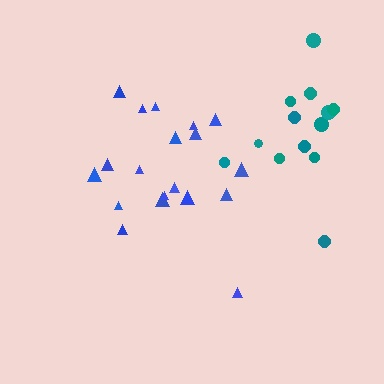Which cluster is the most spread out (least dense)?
Teal.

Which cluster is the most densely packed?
Blue.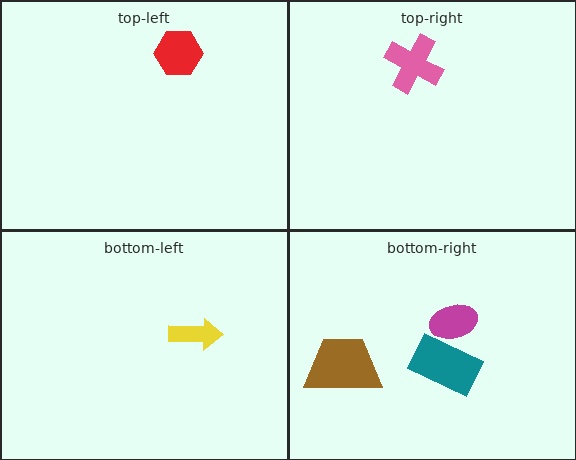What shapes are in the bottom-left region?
The yellow arrow.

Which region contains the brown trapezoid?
The bottom-right region.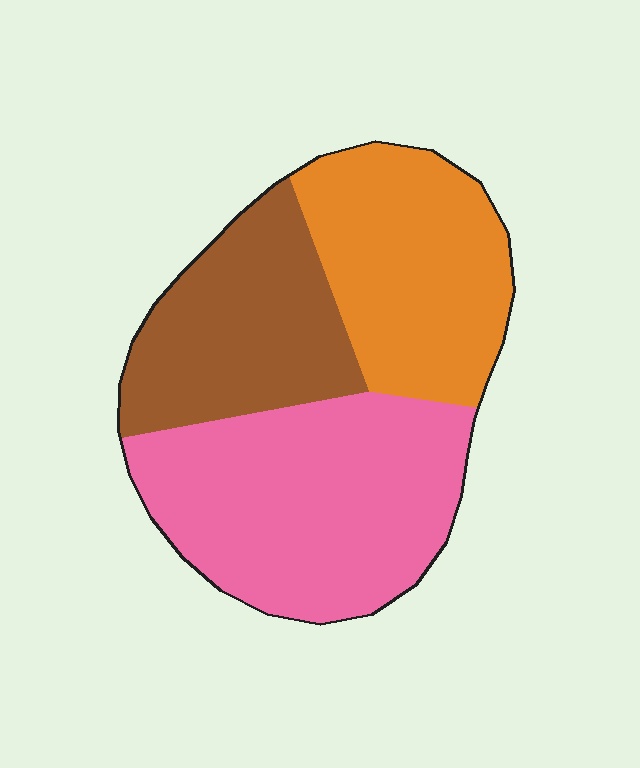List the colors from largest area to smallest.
From largest to smallest: pink, orange, brown.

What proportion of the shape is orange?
Orange takes up about one third (1/3) of the shape.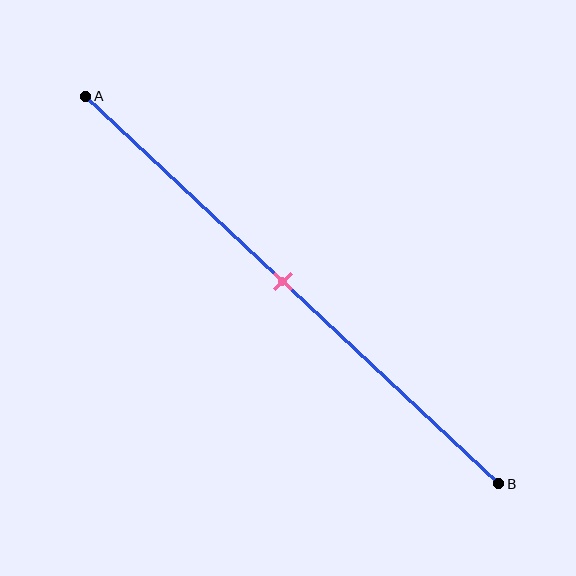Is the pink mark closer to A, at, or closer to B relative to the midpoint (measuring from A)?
The pink mark is approximately at the midpoint of segment AB.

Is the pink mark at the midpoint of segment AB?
Yes, the mark is approximately at the midpoint.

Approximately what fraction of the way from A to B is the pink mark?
The pink mark is approximately 50% of the way from A to B.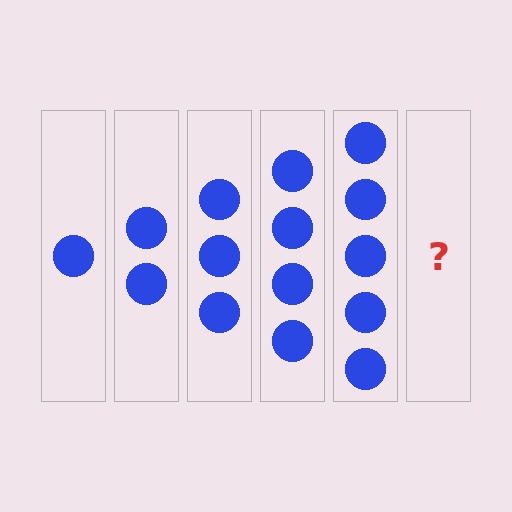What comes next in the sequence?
The next element should be 6 circles.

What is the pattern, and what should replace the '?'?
The pattern is that each step adds one more circle. The '?' should be 6 circles.